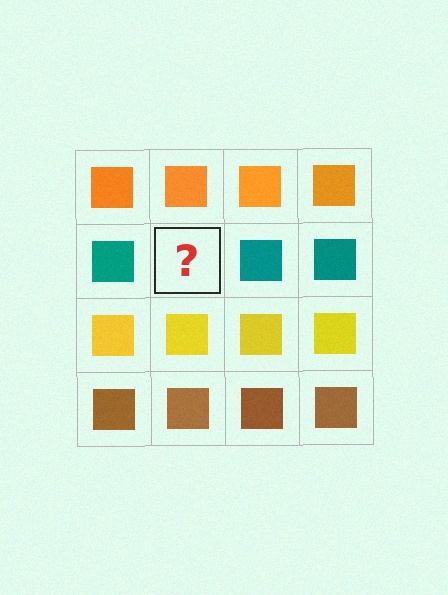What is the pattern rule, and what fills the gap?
The rule is that each row has a consistent color. The gap should be filled with a teal square.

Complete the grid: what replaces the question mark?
The question mark should be replaced with a teal square.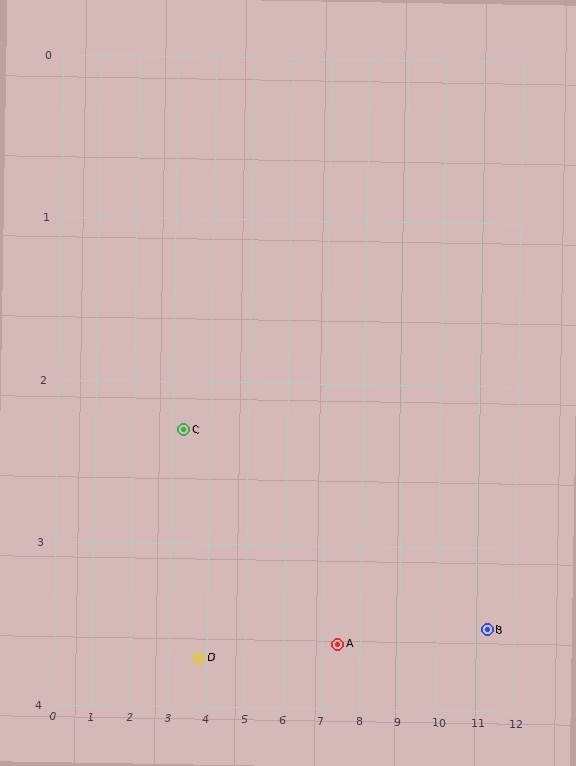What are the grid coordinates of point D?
Point D is at approximately (3.8, 3.7).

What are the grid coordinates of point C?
Point C is at approximately (3.3, 2.3).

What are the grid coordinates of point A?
Point A is at approximately (7.4, 3.6).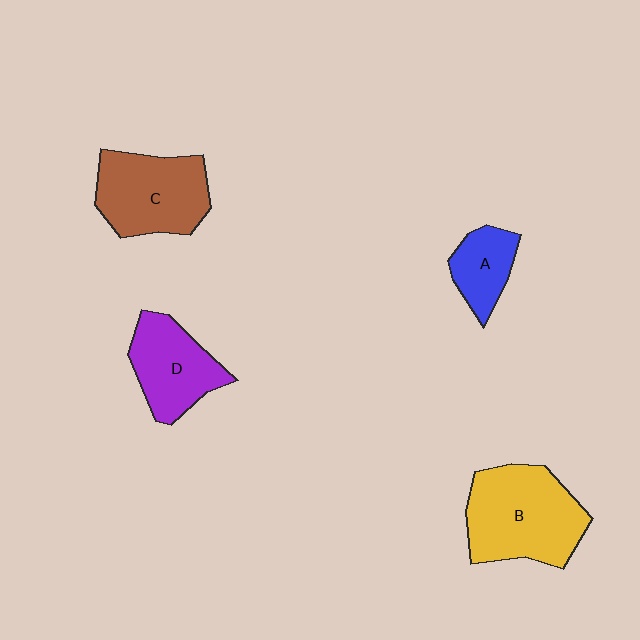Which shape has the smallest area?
Shape A (blue).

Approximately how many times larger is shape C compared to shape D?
Approximately 1.2 times.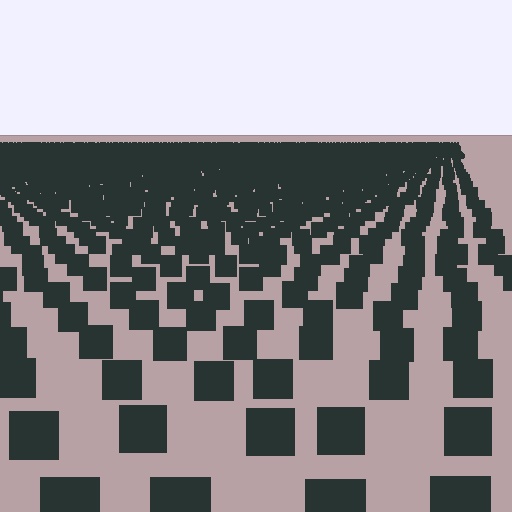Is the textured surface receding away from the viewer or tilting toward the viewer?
The surface is receding away from the viewer. Texture elements get smaller and denser toward the top.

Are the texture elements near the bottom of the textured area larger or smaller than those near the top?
Larger. Near the bottom, elements are closer to the viewer and appear at a bigger on-screen size.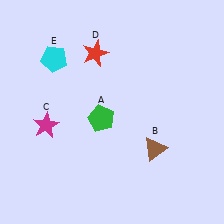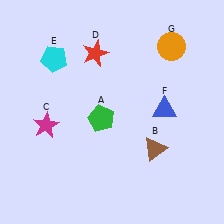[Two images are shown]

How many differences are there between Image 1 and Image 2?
There are 2 differences between the two images.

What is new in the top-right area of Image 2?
An orange circle (G) was added in the top-right area of Image 2.